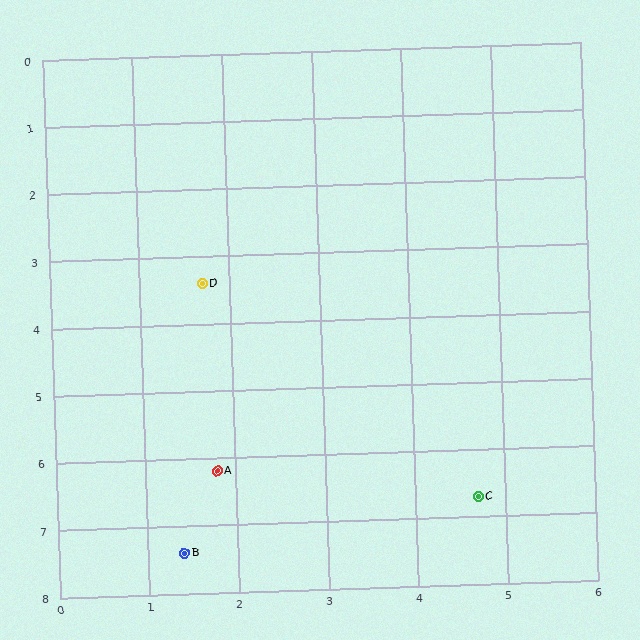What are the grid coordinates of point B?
Point B is at approximately (1.4, 7.4).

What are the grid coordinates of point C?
Point C is at approximately (4.7, 6.7).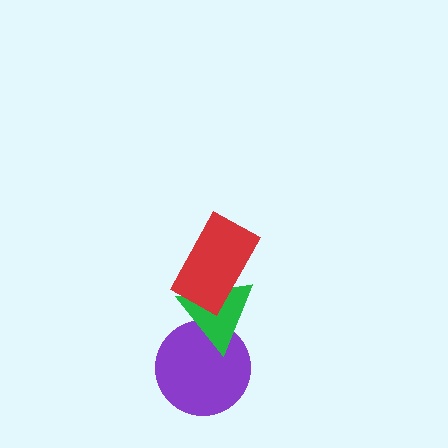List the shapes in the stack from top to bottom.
From top to bottom: the red rectangle, the green triangle, the purple circle.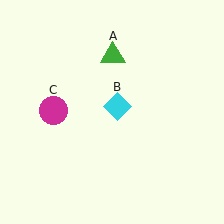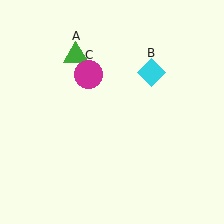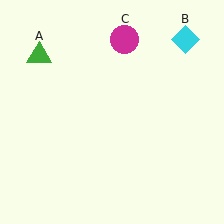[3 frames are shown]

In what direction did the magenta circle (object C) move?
The magenta circle (object C) moved up and to the right.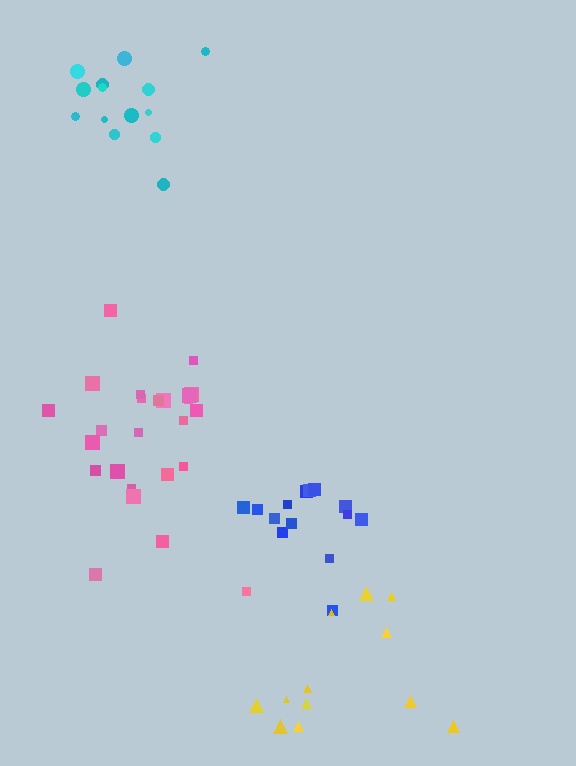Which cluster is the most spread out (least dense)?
Yellow.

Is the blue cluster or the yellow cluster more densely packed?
Blue.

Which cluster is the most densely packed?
Cyan.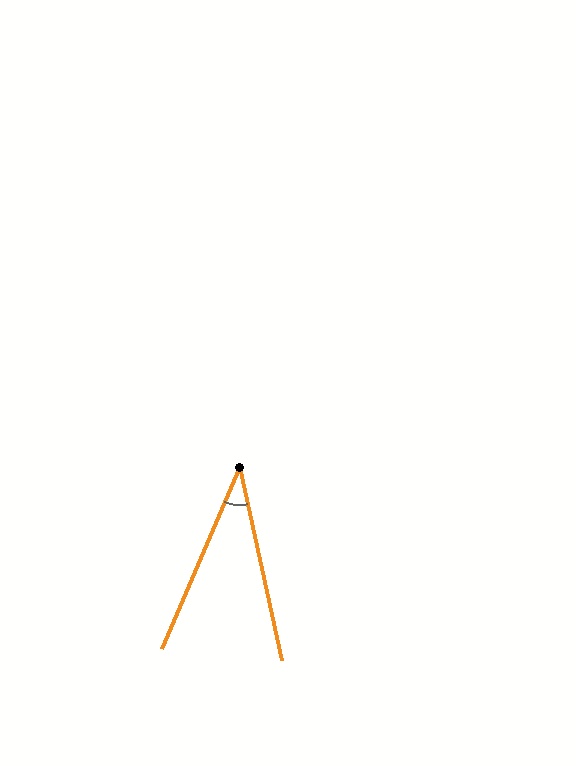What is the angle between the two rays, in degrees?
Approximately 36 degrees.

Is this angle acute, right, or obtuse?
It is acute.